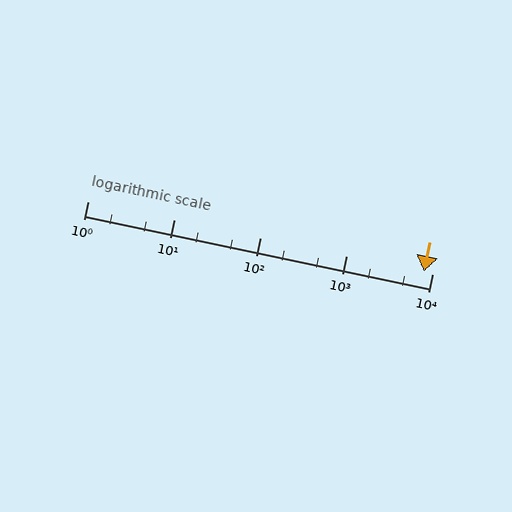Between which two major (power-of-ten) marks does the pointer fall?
The pointer is between 1000 and 10000.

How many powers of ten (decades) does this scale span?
The scale spans 4 decades, from 1 to 10000.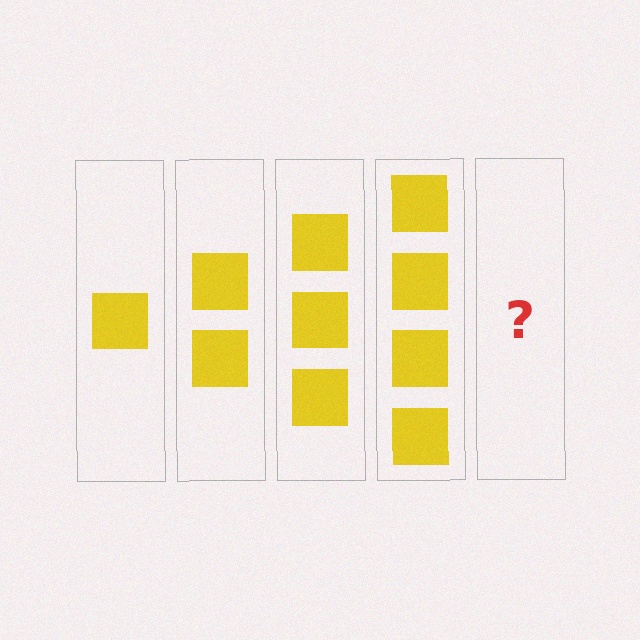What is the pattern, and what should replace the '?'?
The pattern is that each step adds one more square. The '?' should be 5 squares.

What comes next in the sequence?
The next element should be 5 squares.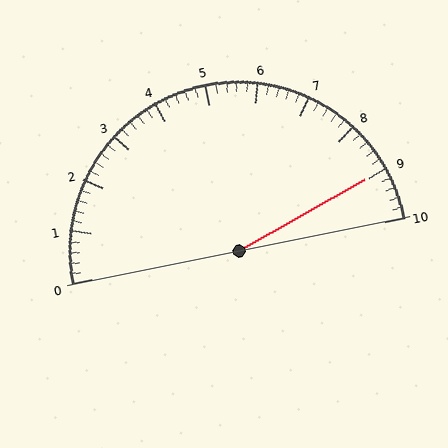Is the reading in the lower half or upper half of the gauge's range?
The reading is in the upper half of the range (0 to 10).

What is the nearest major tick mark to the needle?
The nearest major tick mark is 9.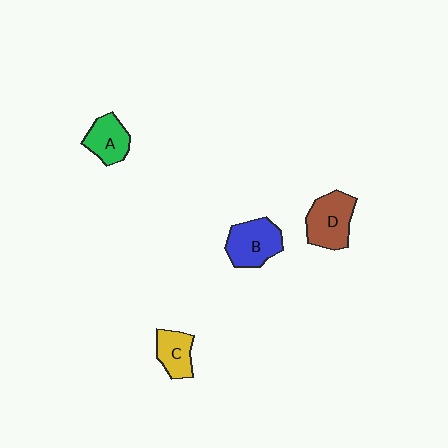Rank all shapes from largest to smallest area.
From largest to smallest: D (brown), B (blue), A (green), C (yellow).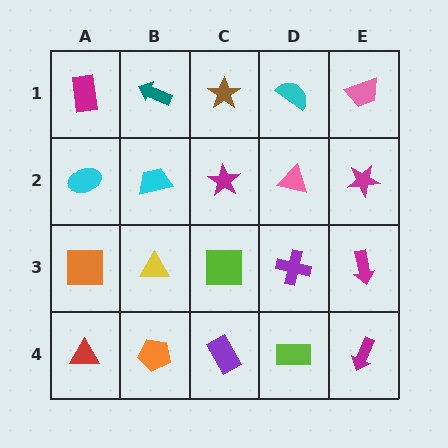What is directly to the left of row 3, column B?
An orange square.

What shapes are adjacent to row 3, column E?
A magenta star (row 2, column E), a magenta arrow (row 4, column E), a purple cross (row 3, column D).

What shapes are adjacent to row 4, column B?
A yellow triangle (row 3, column B), a red triangle (row 4, column A), a purple rectangle (row 4, column C).